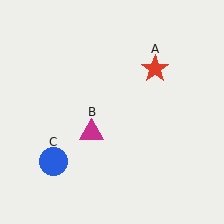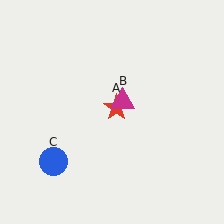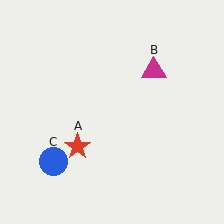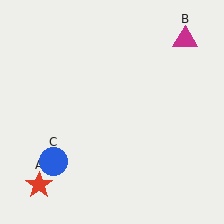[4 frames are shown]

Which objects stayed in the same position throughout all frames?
Blue circle (object C) remained stationary.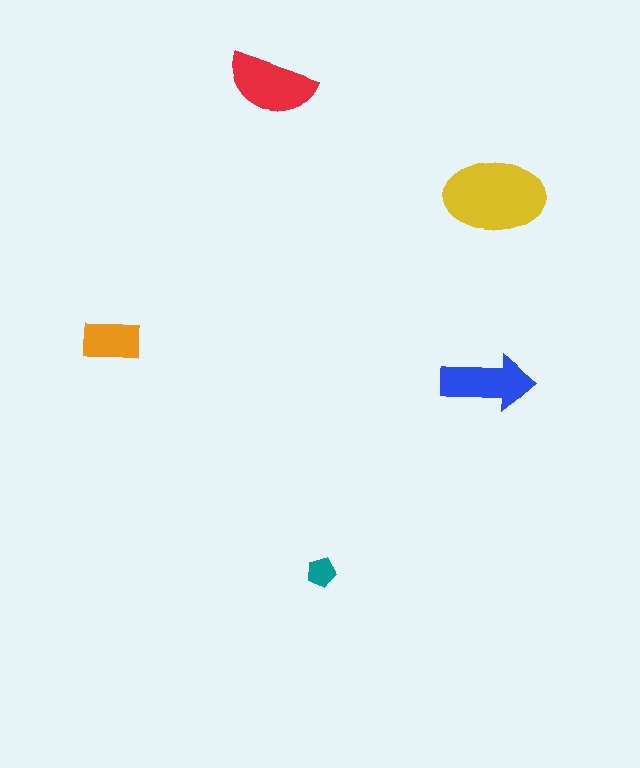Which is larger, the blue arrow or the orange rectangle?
The blue arrow.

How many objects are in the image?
There are 5 objects in the image.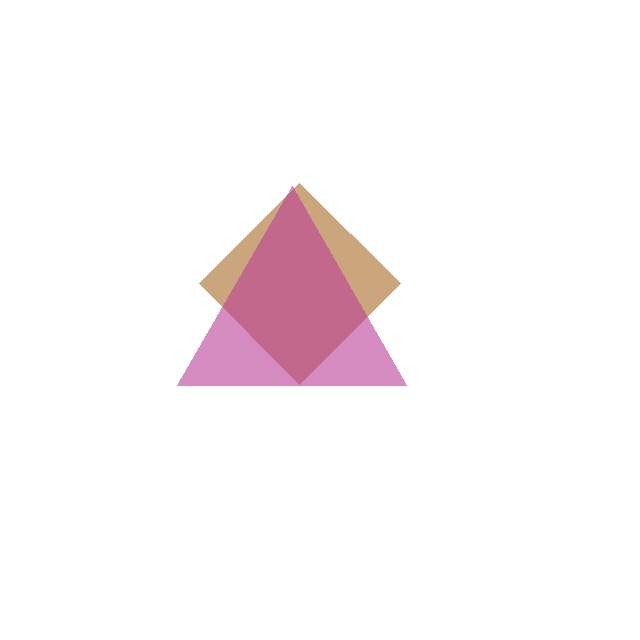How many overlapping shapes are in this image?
There are 2 overlapping shapes in the image.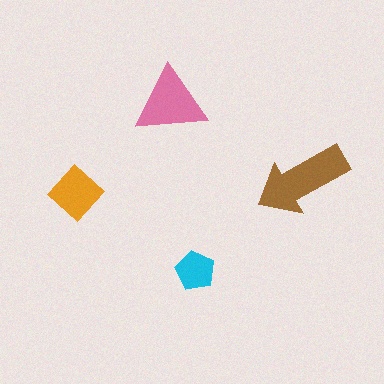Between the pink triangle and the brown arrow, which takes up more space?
The brown arrow.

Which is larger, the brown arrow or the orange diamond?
The brown arrow.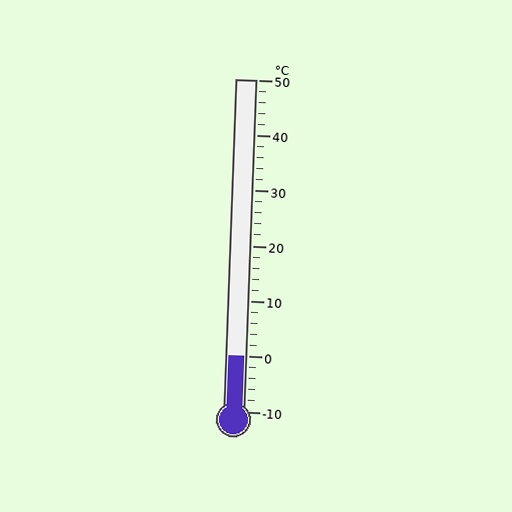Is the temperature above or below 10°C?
The temperature is below 10°C.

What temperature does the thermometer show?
The thermometer shows approximately 0°C.